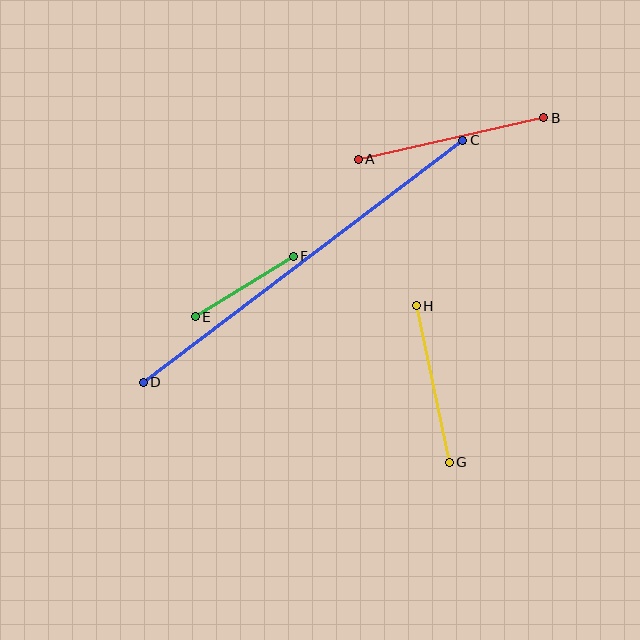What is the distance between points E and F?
The distance is approximately 115 pixels.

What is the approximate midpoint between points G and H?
The midpoint is at approximately (433, 384) pixels.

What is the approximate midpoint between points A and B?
The midpoint is at approximately (451, 139) pixels.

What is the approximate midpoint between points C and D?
The midpoint is at approximately (303, 261) pixels.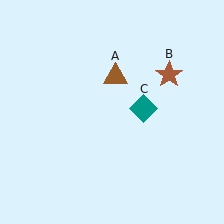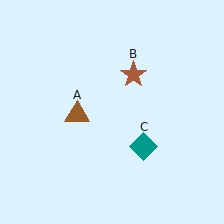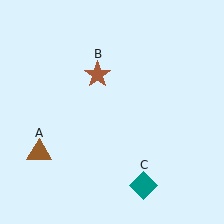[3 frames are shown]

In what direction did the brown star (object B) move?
The brown star (object B) moved left.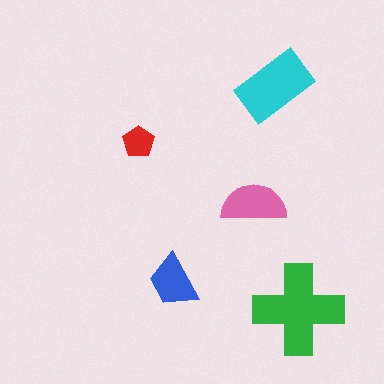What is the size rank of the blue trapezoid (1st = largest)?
4th.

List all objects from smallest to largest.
The red pentagon, the blue trapezoid, the pink semicircle, the cyan rectangle, the green cross.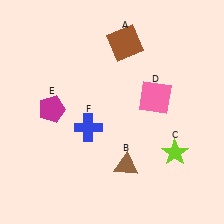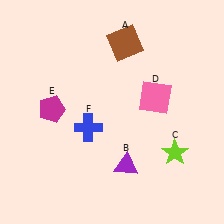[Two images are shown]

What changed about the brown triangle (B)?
In Image 1, B is brown. In Image 2, it changed to purple.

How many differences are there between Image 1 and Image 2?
There is 1 difference between the two images.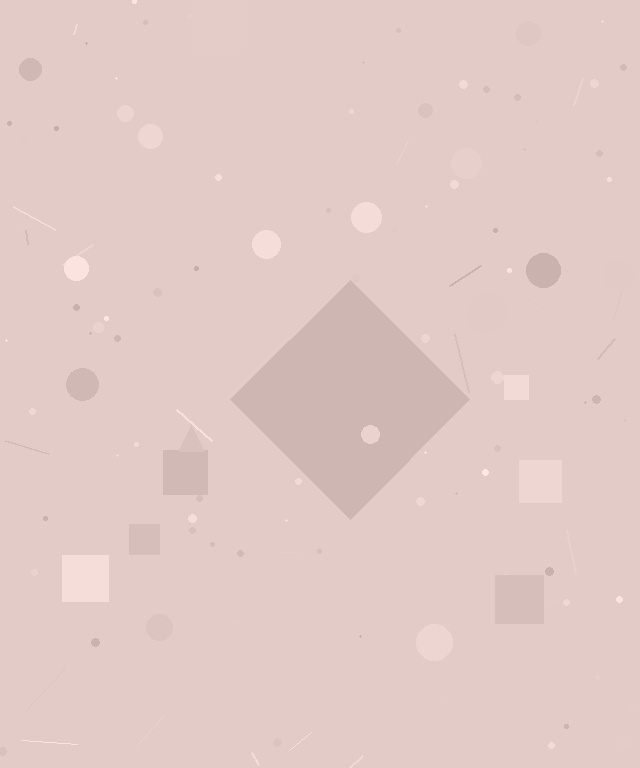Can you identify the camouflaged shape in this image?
The camouflaged shape is a diamond.